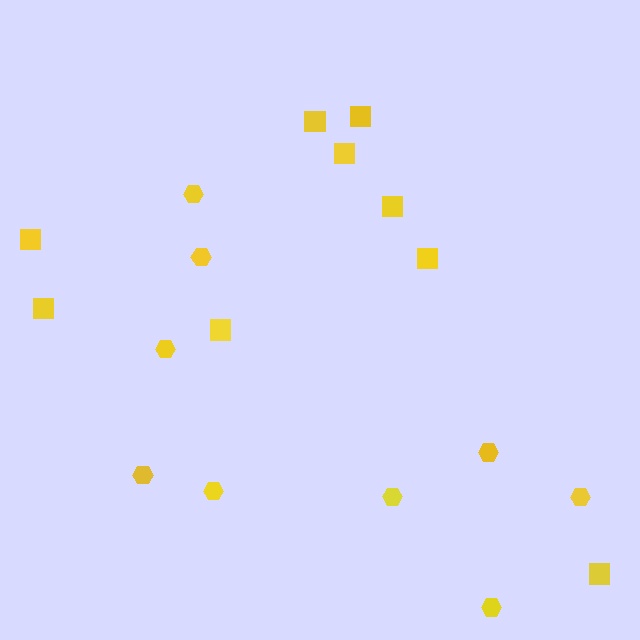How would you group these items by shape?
There are 2 groups: one group of hexagons (9) and one group of squares (9).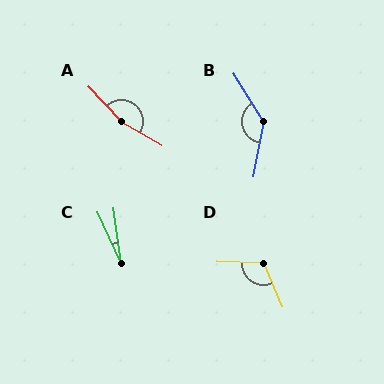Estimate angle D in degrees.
Approximately 115 degrees.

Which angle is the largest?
A, at approximately 163 degrees.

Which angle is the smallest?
C, at approximately 17 degrees.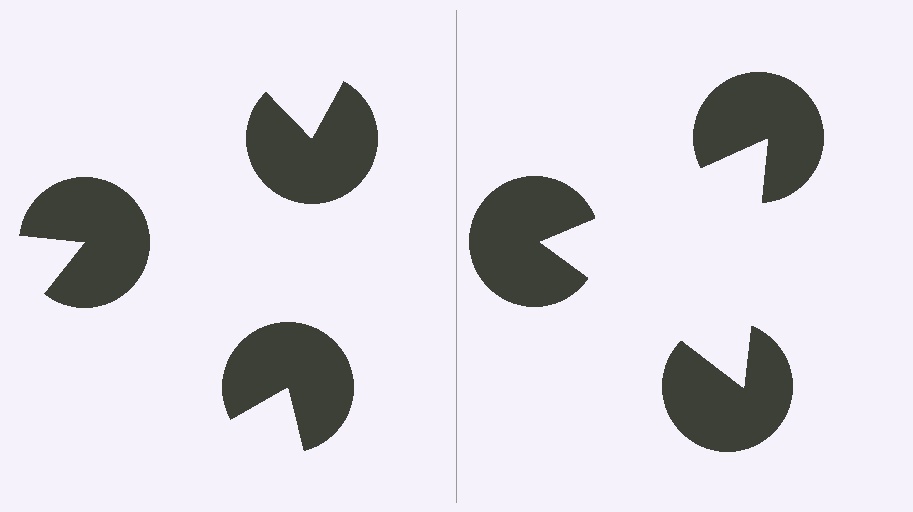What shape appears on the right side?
An illusory triangle.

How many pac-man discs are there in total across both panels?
6 — 3 on each side.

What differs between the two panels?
The pac-man discs are positioned identically on both sides; only the wedge orientations differ. On the right they align to a triangle; on the left they are misaligned.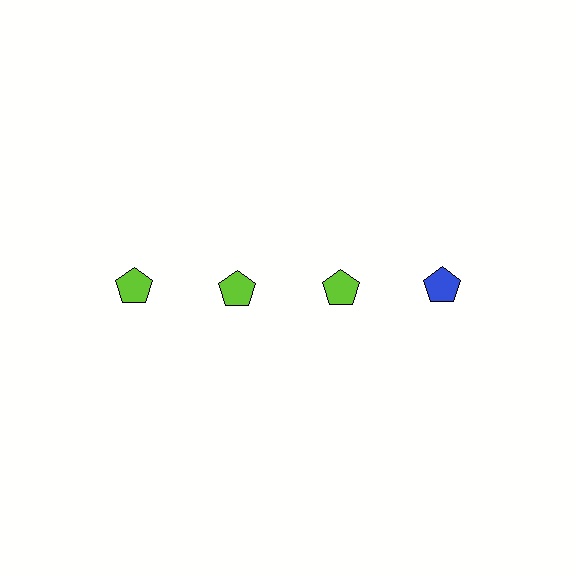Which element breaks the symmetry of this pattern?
The blue pentagon in the top row, second from right column breaks the symmetry. All other shapes are lime pentagons.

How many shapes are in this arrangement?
There are 4 shapes arranged in a grid pattern.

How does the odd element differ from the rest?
It has a different color: blue instead of lime.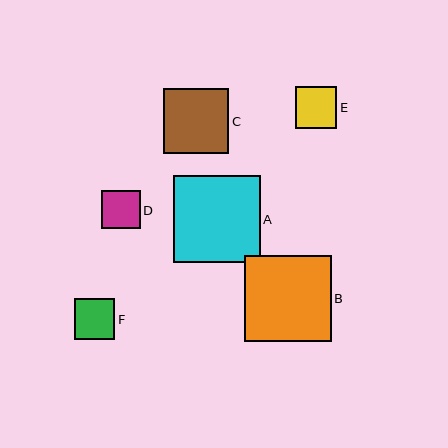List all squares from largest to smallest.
From largest to smallest: A, B, C, E, F, D.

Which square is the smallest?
Square D is the smallest with a size of approximately 39 pixels.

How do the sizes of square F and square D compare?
Square F and square D are approximately the same size.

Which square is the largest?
Square A is the largest with a size of approximately 87 pixels.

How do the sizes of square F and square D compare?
Square F and square D are approximately the same size.